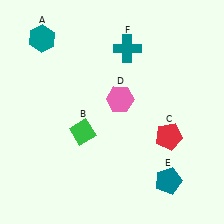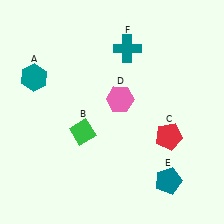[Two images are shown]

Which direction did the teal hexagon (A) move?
The teal hexagon (A) moved down.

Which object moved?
The teal hexagon (A) moved down.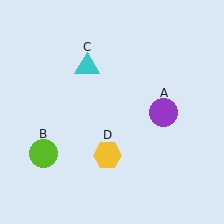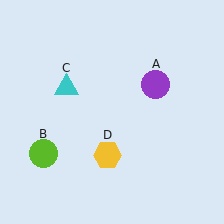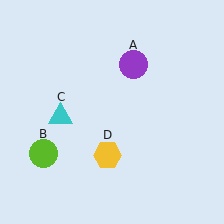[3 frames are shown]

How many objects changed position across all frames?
2 objects changed position: purple circle (object A), cyan triangle (object C).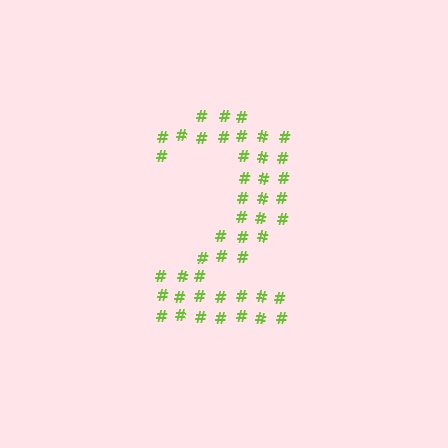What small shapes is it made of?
It is made of small hash symbols.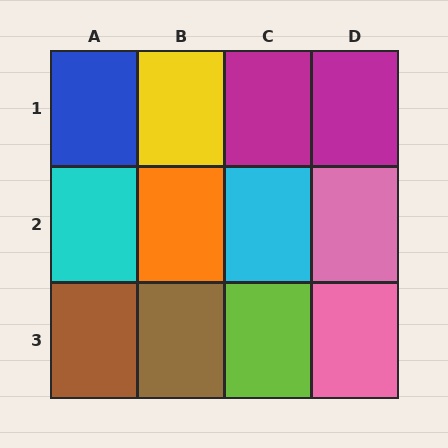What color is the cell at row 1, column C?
Magenta.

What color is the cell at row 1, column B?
Yellow.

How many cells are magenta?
2 cells are magenta.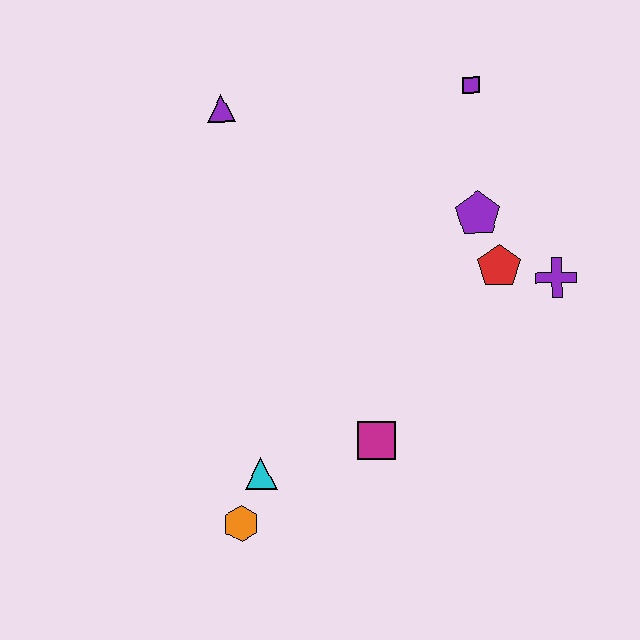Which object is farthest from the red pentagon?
The orange hexagon is farthest from the red pentagon.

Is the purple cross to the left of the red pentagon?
No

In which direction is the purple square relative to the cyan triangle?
The purple square is above the cyan triangle.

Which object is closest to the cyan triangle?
The orange hexagon is closest to the cyan triangle.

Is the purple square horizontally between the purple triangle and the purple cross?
Yes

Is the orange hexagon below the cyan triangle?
Yes